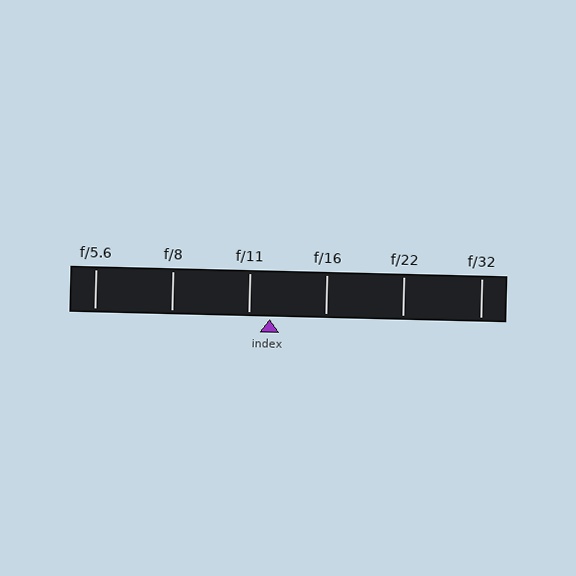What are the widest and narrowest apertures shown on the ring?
The widest aperture shown is f/5.6 and the narrowest is f/32.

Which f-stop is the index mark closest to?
The index mark is closest to f/11.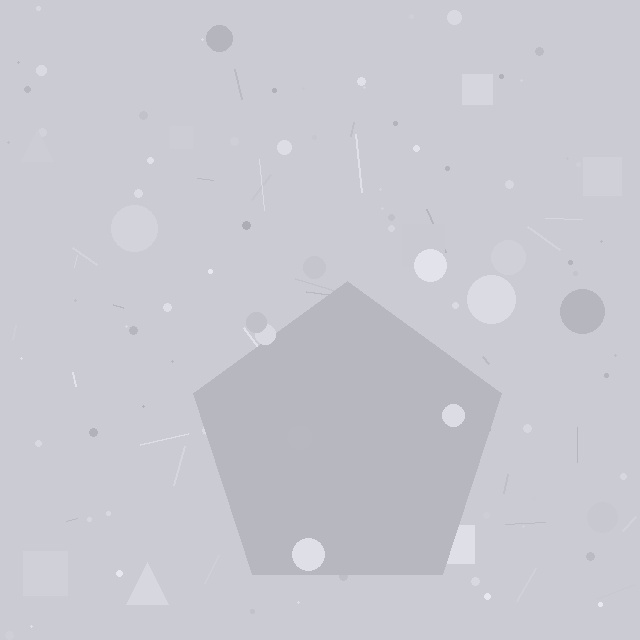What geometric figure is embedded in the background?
A pentagon is embedded in the background.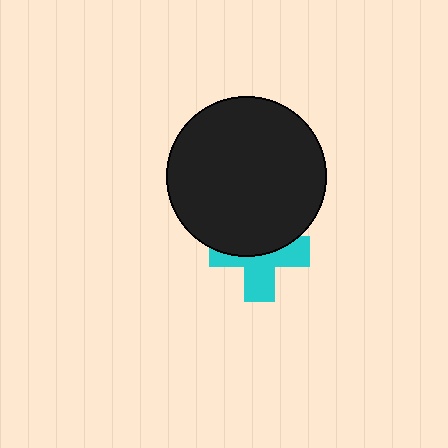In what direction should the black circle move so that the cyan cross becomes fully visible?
The black circle should move up. That is the shortest direction to clear the overlap and leave the cyan cross fully visible.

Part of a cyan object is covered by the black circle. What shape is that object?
It is a cross.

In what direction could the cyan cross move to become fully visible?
The cyan cross could move down. That would shift it out from behind the black circle entirely.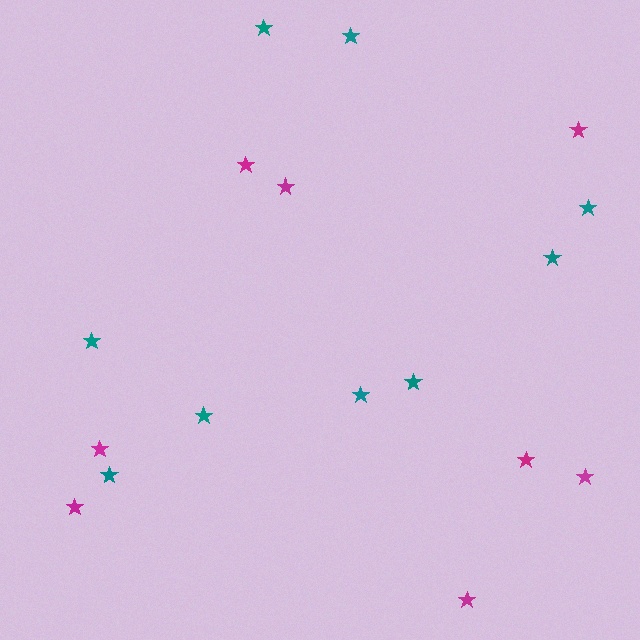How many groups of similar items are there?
There are 2 groups: one group of magenta stars (8) and one group of teal stars (9).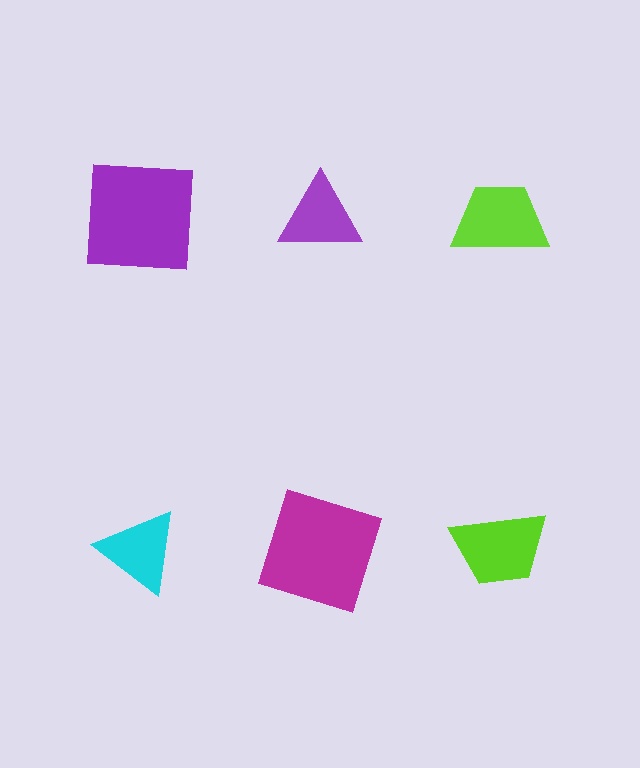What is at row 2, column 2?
A magenta square.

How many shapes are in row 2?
3 shapes.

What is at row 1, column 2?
A purple triangle.